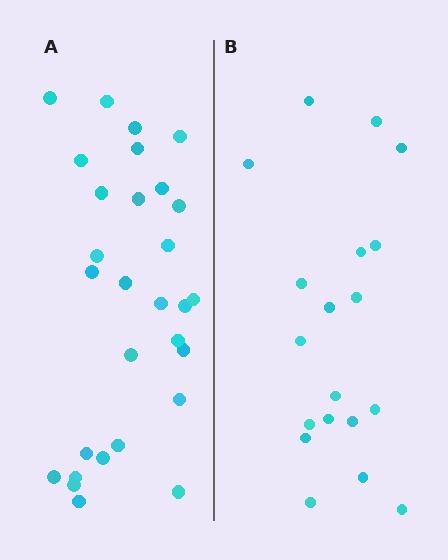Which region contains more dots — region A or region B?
Region A (the left region) has more dots.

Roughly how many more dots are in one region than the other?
Region A has roughly 10 or so more dots than region B.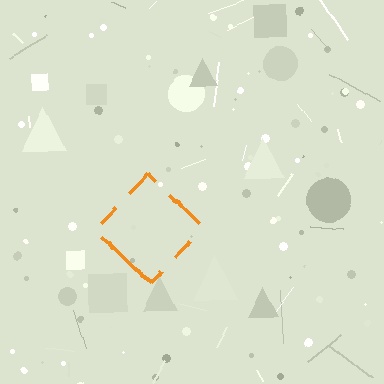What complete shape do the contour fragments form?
The contour fragments form a diamond.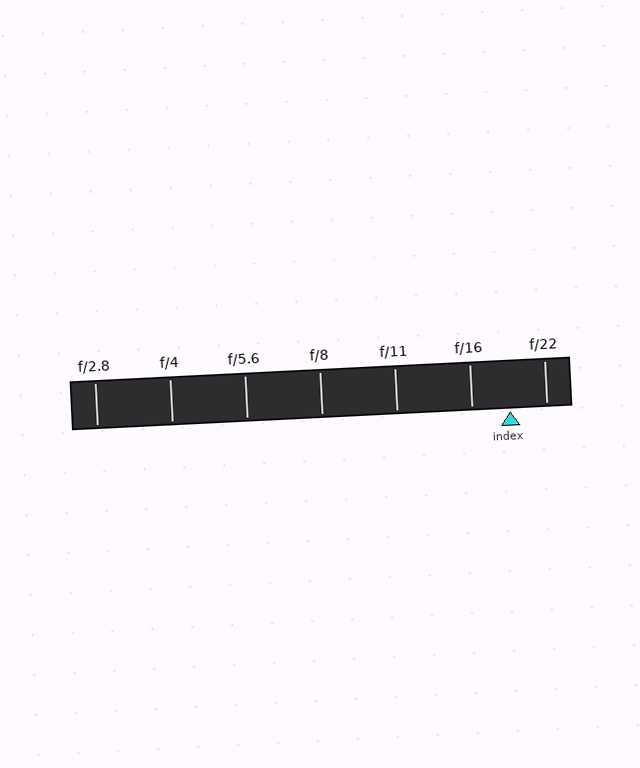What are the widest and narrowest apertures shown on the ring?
The widest aperture shown is f/2.8 and the narrowest is f/22.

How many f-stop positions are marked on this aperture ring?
There are 7 f-stop positions marked.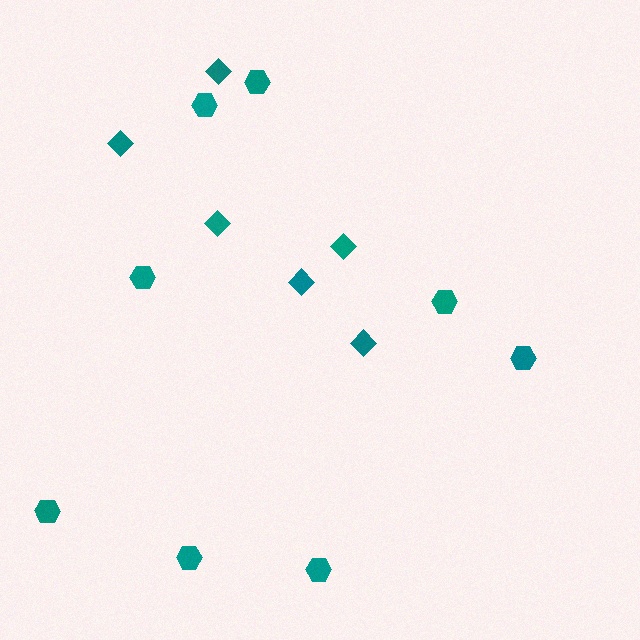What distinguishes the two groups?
There are 2 groups: one group of hexagons (8) and one group of diamonds (6).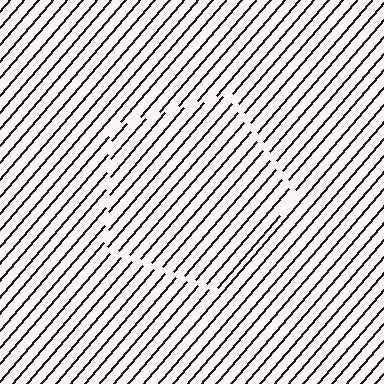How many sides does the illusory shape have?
5 sides — the line-ends trace a pentagon.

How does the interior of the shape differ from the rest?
The interior of the shape contains the same grating, shifted by half a period — the contour is defined by the phase discontinuity where line-ends from the inner and outer gratings abut.